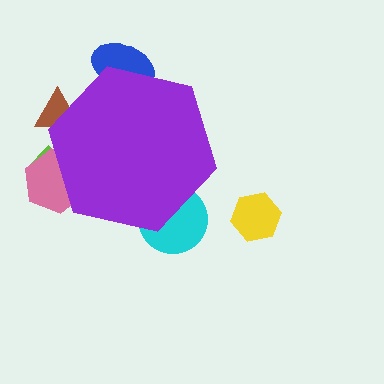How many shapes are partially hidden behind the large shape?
5 shapes are partially hidden.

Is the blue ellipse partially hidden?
Yes, the blue ellipse is partially hidden behind the purple hexagon.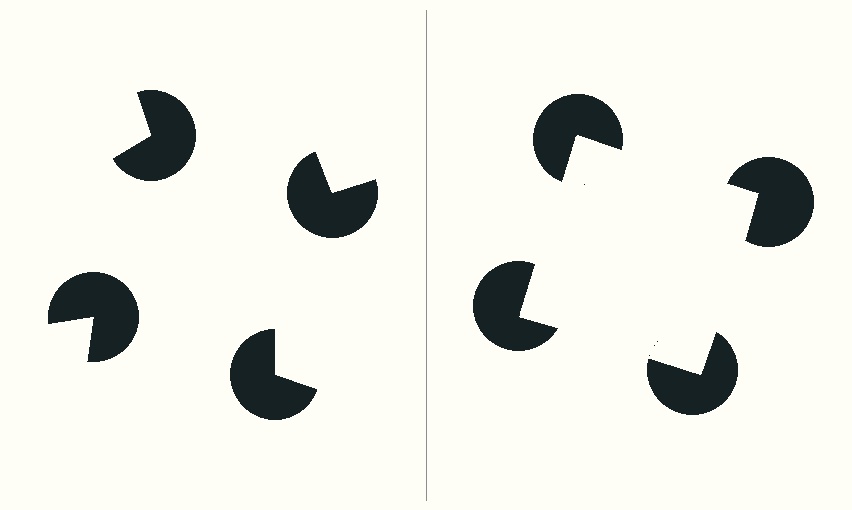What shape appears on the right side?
An illusory square.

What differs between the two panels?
The pac-man discs are positioned identically on both sides; only the wedge orientations differ. On the right they align to a square; on the left they are misaligned.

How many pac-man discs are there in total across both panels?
8 — 4 on each side.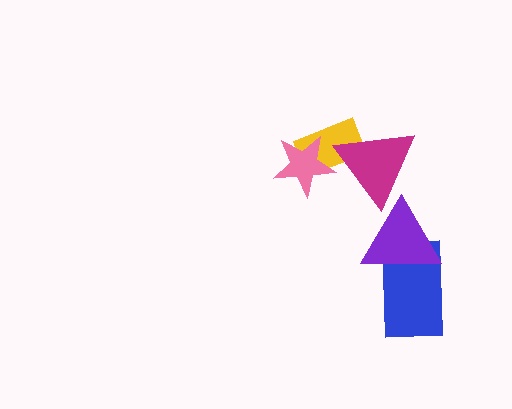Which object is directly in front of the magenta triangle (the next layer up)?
The pink star is directly in front of the magenta triangle.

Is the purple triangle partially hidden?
No, no other shape covers it.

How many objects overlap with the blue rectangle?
1 object overlaps with the blue rectangle.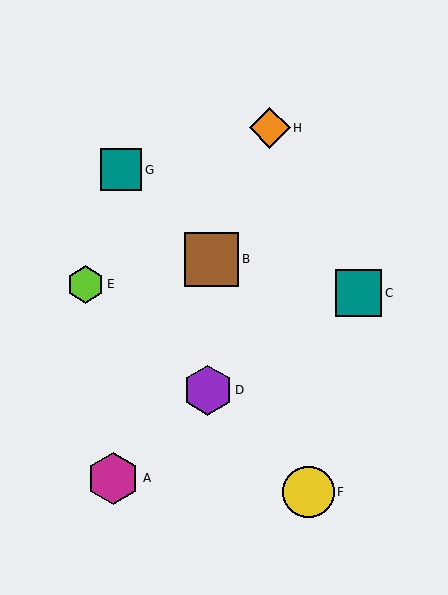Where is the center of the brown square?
The center of the brown square is at (212, 259).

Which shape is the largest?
The brown square (labeled B) is the largest.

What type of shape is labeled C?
Shape C is a teal square.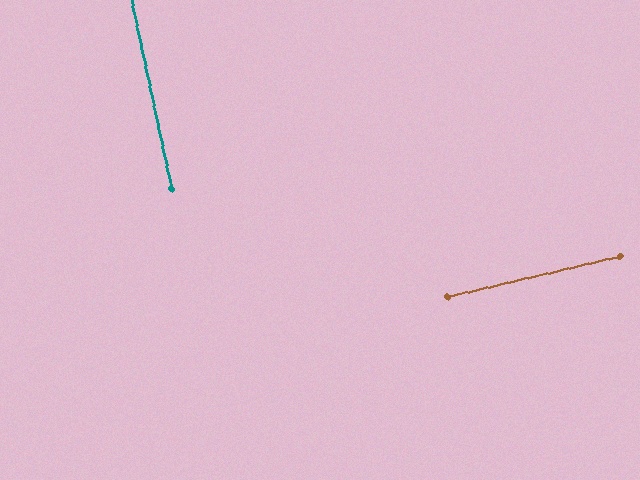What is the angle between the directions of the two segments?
Approximately 89 degrees.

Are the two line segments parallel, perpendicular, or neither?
Perpendicular — they meet at approximately 89°.